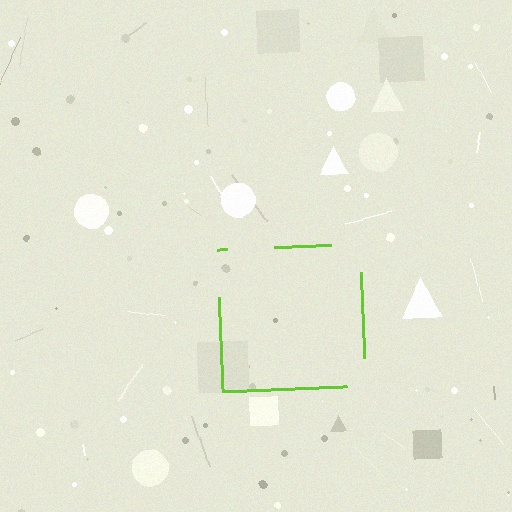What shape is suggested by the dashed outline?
The dashed outline suggests a square.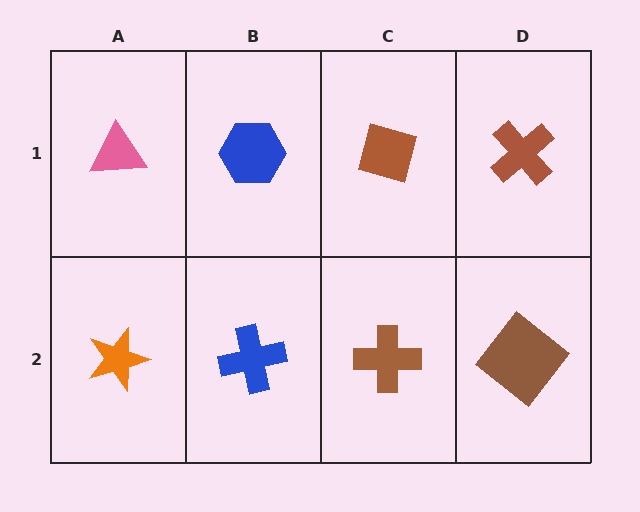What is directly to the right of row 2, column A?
A blue cross.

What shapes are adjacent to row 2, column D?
A brown cross (row 1, column D), a brown cross (row 2, column C).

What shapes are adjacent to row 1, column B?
A blue cross (row 2, column B), a pink triangle (row 1, column A), a brown diamond (row 1, column C).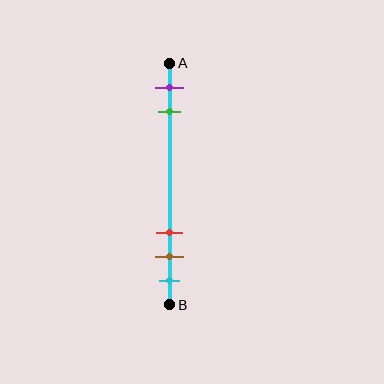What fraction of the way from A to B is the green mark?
The green mark is approximately 20% (0.2) of the way from A to B.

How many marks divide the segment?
There are 5 marks dividing the segment.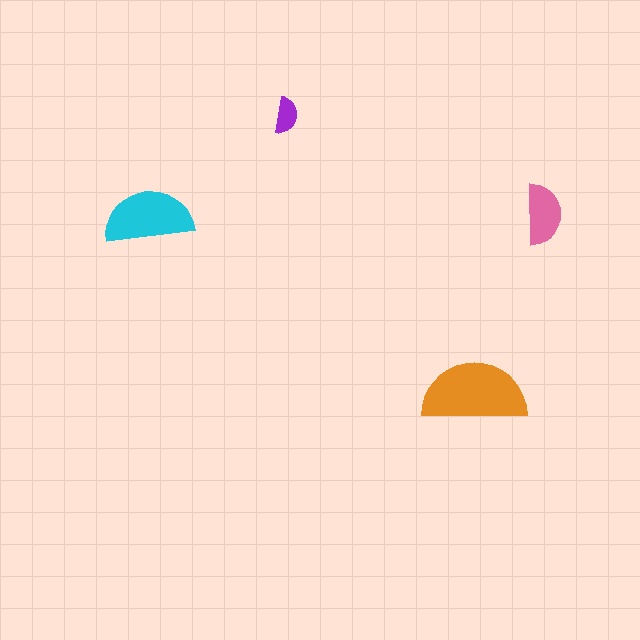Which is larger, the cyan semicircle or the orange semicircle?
The orange one.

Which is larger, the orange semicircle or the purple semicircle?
The orange one.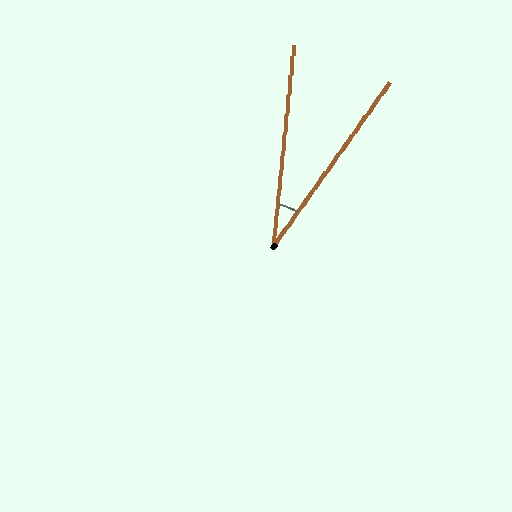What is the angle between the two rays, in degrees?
Approximately 30 degrees.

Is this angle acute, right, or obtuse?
It is acute.